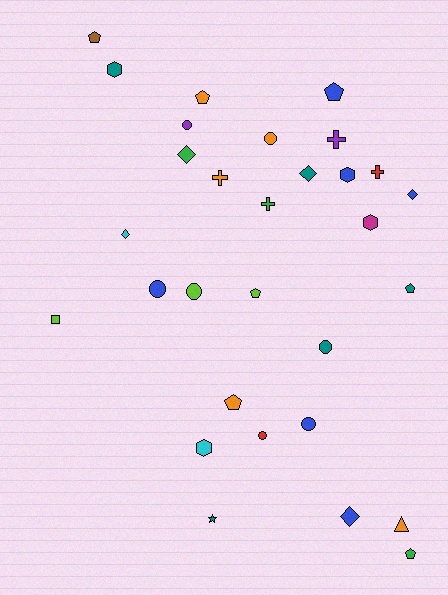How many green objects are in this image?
There are 3 green objects.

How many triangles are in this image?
There is 1 triangle.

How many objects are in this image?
There are 30 objects.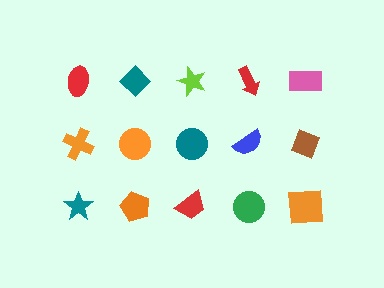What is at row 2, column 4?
A blue semicircle.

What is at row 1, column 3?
A lime star.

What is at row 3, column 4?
A green circle.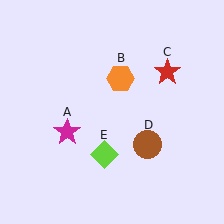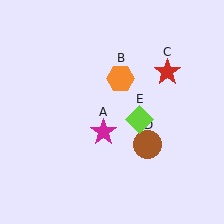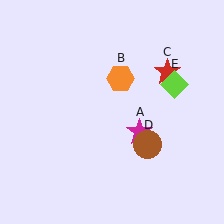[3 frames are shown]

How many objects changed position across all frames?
2 objects changed position: magenta star (object A), lime diamond (object E).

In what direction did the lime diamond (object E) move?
The lime diamond (object E) moved up and to the right.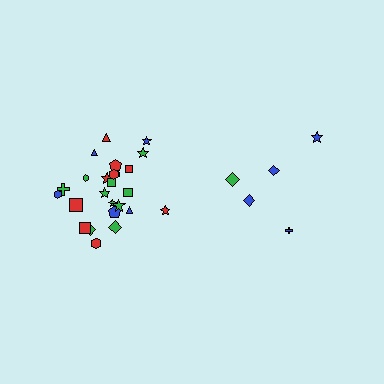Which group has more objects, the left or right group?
The left group.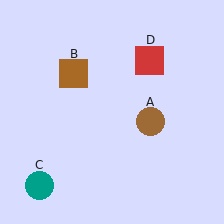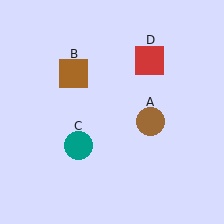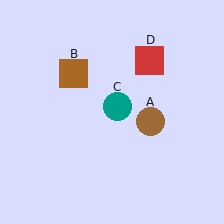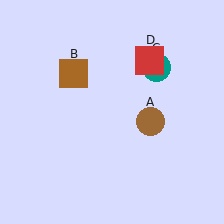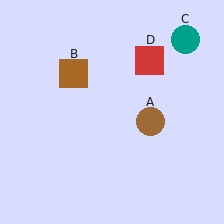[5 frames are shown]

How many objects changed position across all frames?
1 object changed position: teal circle (object C).